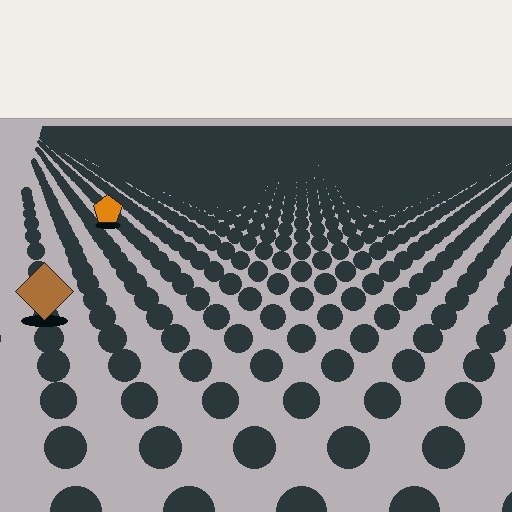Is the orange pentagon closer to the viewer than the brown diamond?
No. The brown diamond is closer — you can tell from the texture gradient: the ground texture is coarser near it.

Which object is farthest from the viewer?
The orange pentagon is farthest from the viewer. It appears smaller and the ground texture around it is denser.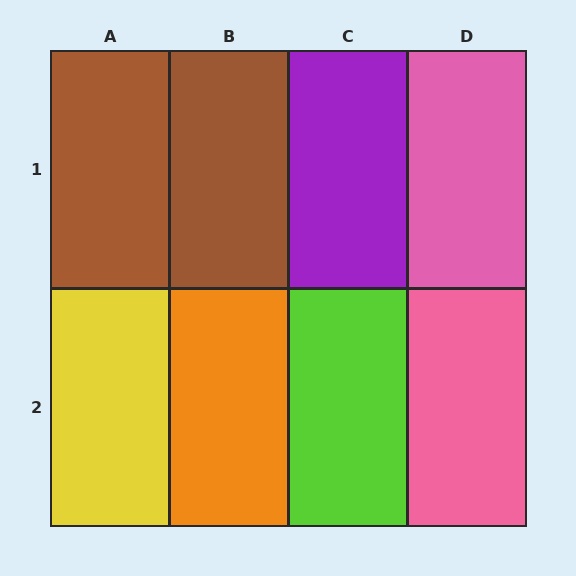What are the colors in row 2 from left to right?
Yellow, orange, lime, pink.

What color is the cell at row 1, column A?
Brown.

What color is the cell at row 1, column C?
Purple.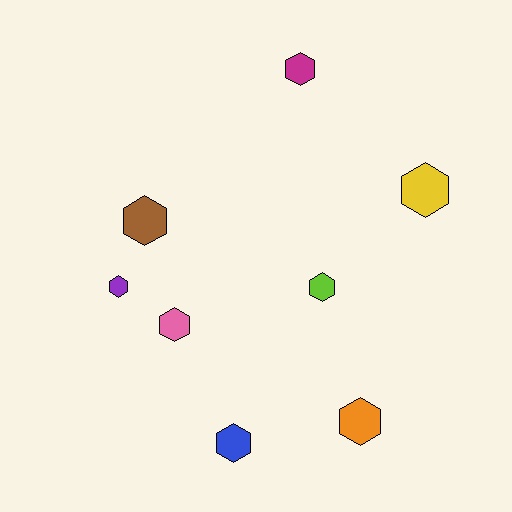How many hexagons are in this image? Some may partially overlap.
There are 8 hexagons.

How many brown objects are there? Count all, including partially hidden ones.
There is 1 brown object.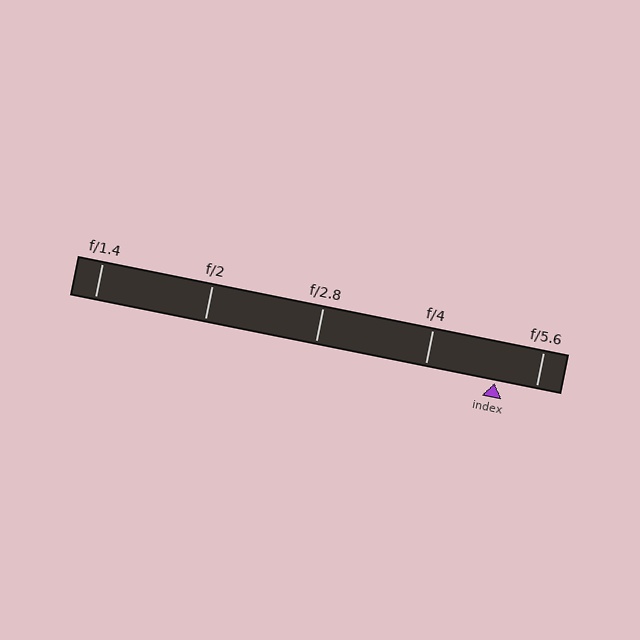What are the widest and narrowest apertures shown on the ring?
The widest aperture shown is f/1.4 and the narrowest is f/5.6.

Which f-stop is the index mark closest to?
The index mark is closest to f/5.6.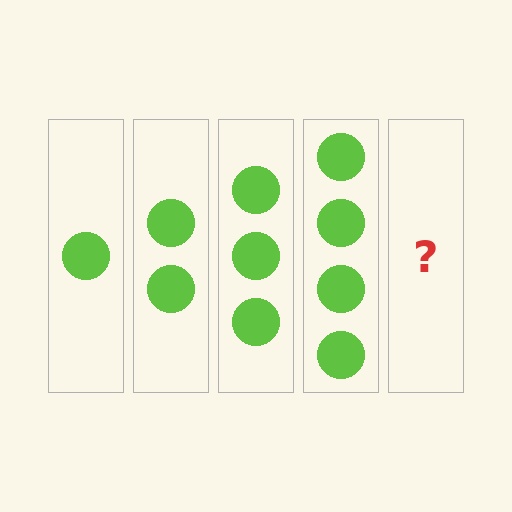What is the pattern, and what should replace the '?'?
The pattern is that each step adds one more circle. The '?' should be 5 circles.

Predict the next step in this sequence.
The next step is 5 circles.